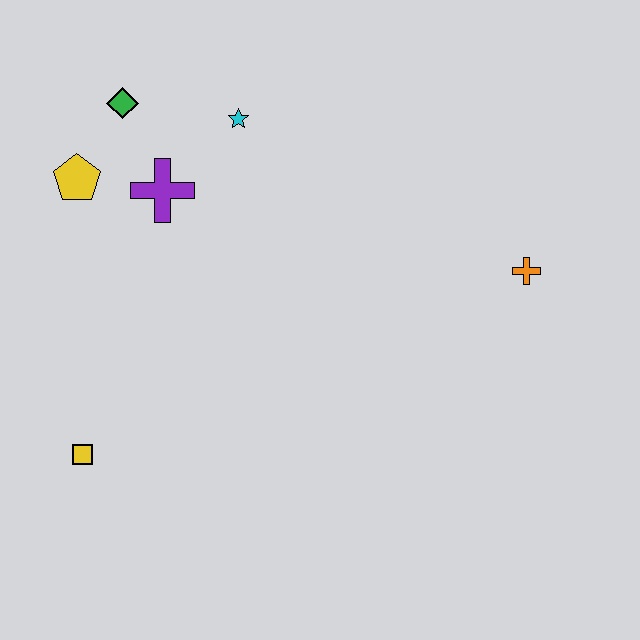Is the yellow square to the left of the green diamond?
Yes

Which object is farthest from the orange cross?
The yellow square is farthest from the orange cross.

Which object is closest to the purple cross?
The yellow pentagon is closest to the purple cross.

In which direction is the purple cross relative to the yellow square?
The purple cross is above the yellow square.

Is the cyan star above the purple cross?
Yes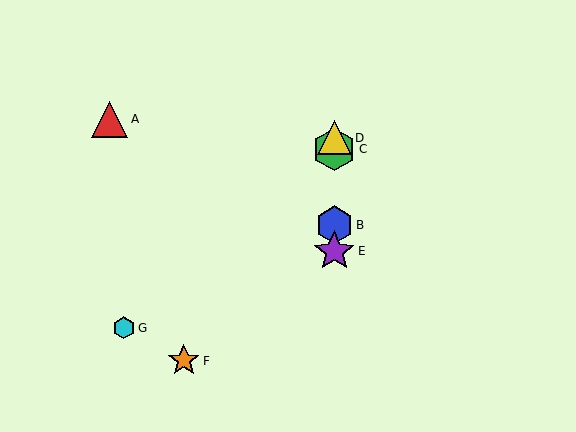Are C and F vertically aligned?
No, C is at x≈334 and F is at x≈184.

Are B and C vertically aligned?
Yes, both are at x≈334.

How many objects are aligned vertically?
4 objects (B, C, D, E) are aligned vertically.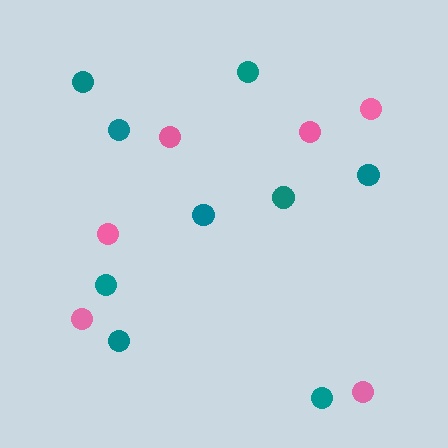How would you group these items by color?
There are 2 groups: one group of teal circles (9) and one group of pink circles (6).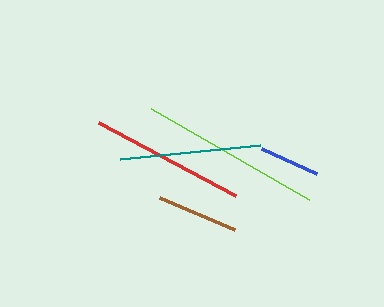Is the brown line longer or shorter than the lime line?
The lime line is longer than the brown line.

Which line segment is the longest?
The lime line is the longest at approximately 183 pixels.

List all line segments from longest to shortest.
From longest to shortest: lime, red, teal, brown, blue.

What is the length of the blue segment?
The blue segment is approximately 61 pixels long.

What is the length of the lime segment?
The lime segment is approximately 183 pixels long.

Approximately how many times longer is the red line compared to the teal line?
The red line is approximately 1.1 times the length of the teal line.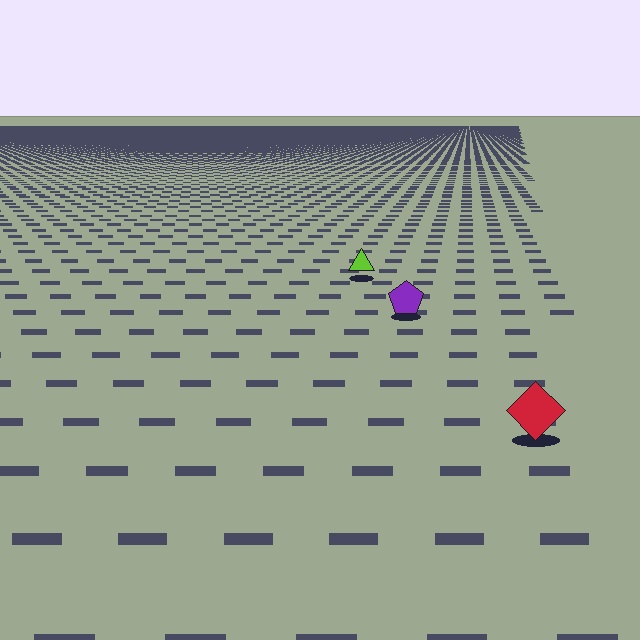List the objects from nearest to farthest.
From nearest to farthest: the red diamond, the purple pentagon, the lime triangle.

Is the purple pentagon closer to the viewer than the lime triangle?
Yes. The purple pentagon is closer — you can tell from the texture gradient: the ground texture is coarser near it.